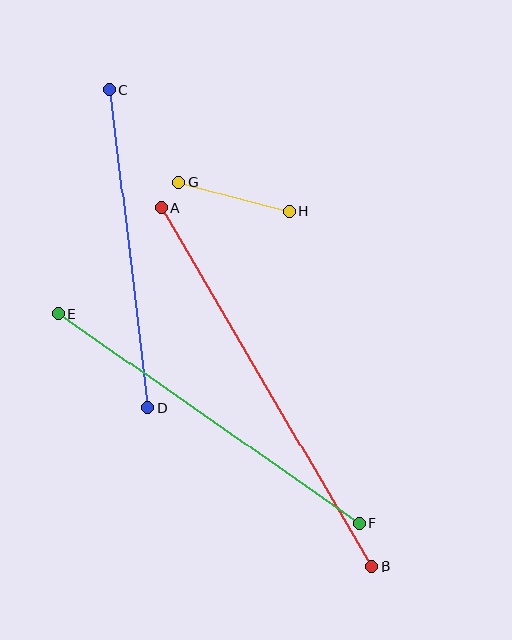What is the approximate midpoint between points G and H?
The midpoint is at approximately (234, 197) pixels.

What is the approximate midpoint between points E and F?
The midpoint is at approximately (209, 418) pixels.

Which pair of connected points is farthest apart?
Points A and B are farthest apart.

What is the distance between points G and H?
The distance is approximately 113 pixels.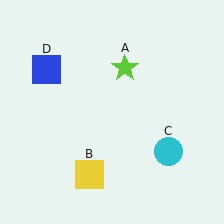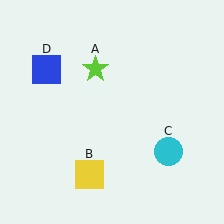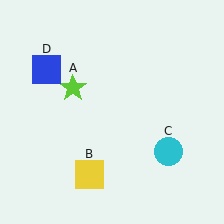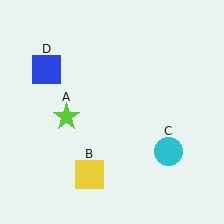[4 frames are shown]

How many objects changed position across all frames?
1 object changed position: lime star (object A).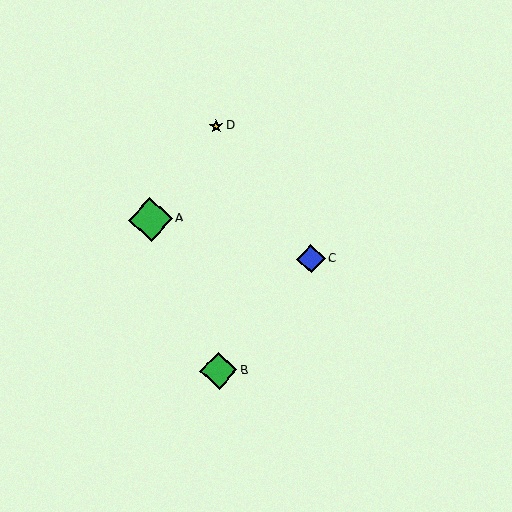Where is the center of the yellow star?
The center of the yellow star is at (216, 126).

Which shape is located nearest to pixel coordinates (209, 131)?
The yellow star (labeled D) at (216, 126) is nearest to that location.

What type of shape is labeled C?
Shape C is a blue diamond.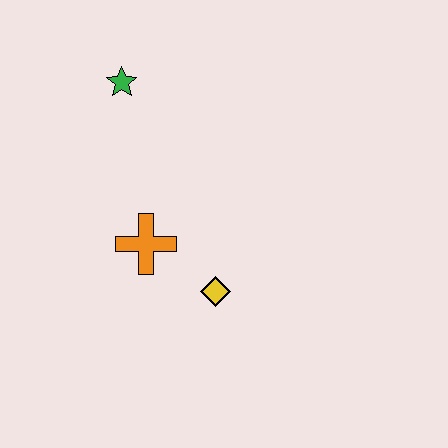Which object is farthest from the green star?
The yellow diamond is farthest from the green star.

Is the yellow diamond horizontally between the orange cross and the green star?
No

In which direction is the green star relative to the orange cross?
The green star is above the orange cross.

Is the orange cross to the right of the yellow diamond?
No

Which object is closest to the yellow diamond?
The orange cross is closest to the yellow diamond.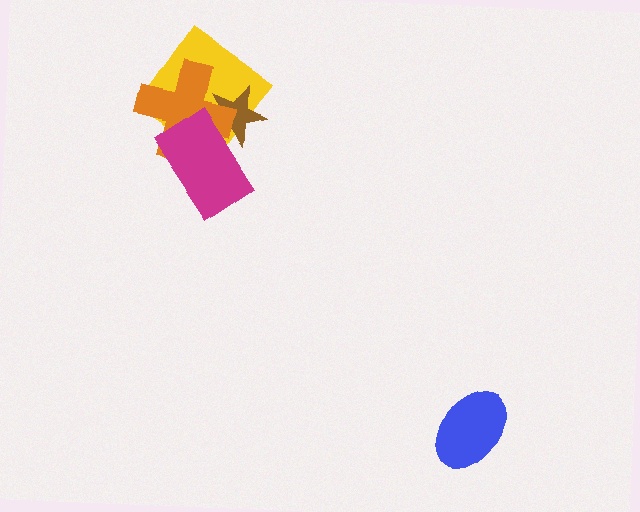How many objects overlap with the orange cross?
3 objects overlap with the orange cross.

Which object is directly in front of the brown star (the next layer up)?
The orange cross is directly in front of the brown star.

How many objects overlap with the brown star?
3 objects overlap with the brown star.